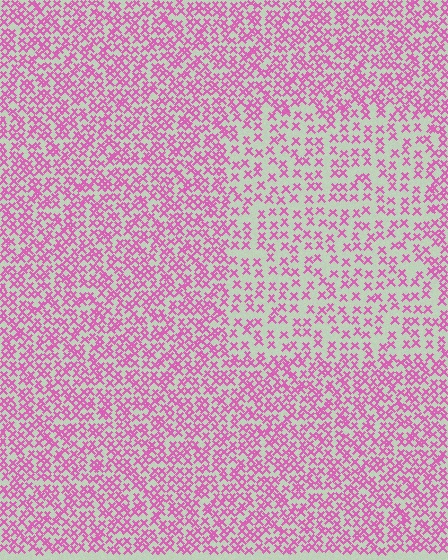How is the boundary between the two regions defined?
The boundary is defined by a change in element density (approximately 1.9x ratio). All elements are the same color, size, and shape.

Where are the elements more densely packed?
The elements are more densely packed outside the rectangle boundary.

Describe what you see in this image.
The image contains small pink elements arranged at two different densities. A rectangle-shaped region is visible where the elements are less densely packed than the surrounding area.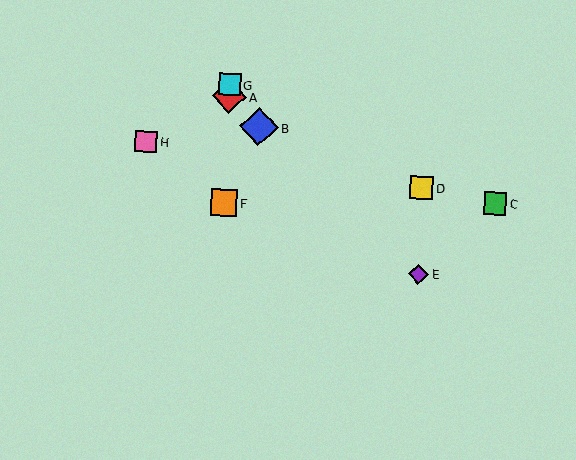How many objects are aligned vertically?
3 objects (A, F, G) are aligned vertically.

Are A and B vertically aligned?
No, A is at x≈229 and B is at x≈259.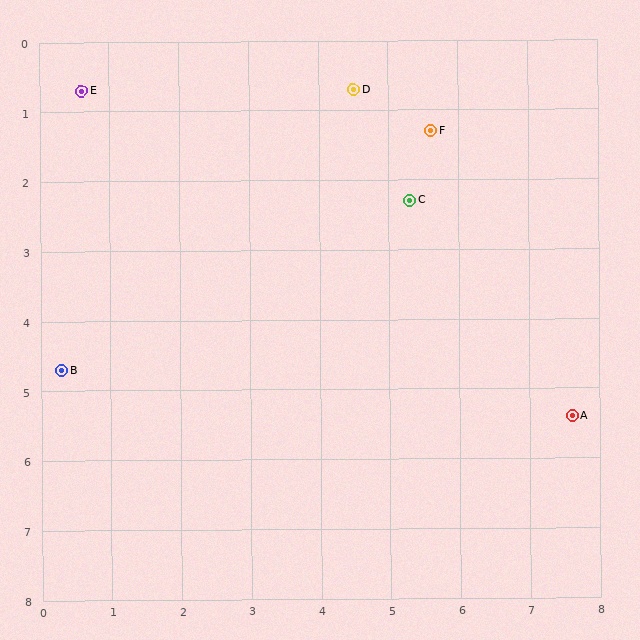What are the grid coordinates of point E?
Point E is at approximately (0.6, 0.7).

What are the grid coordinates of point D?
Point D is at approximately (4.5, 0.7).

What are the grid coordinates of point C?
Point C is at approximately (5.3, 2.3).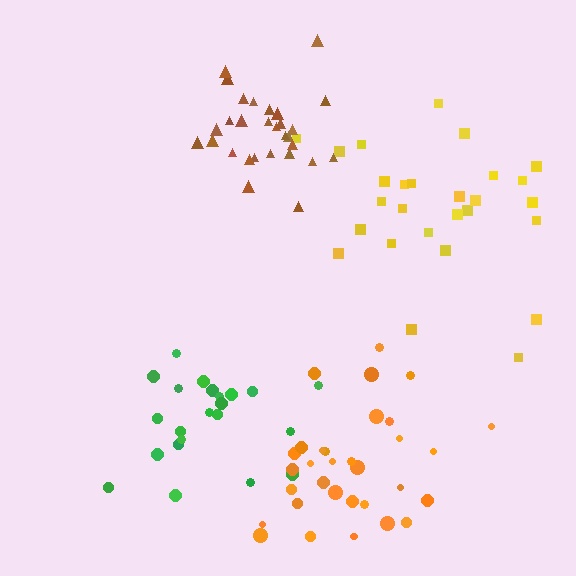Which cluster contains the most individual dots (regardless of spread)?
Orange (34).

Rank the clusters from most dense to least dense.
orange, brown, green, yellow.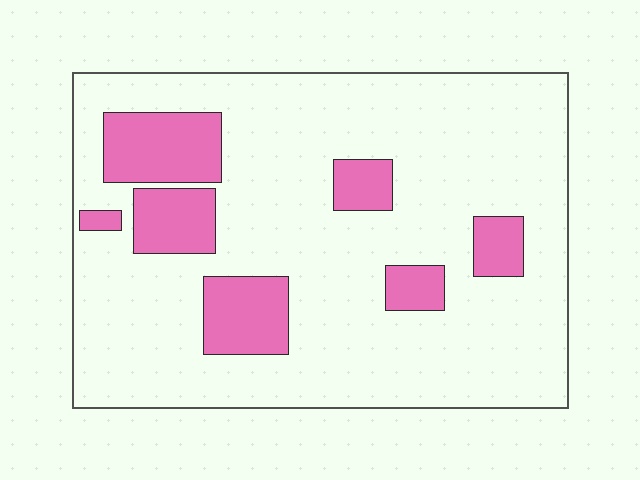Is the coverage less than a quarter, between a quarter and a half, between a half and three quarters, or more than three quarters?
Less than a quarter.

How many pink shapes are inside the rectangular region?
7.